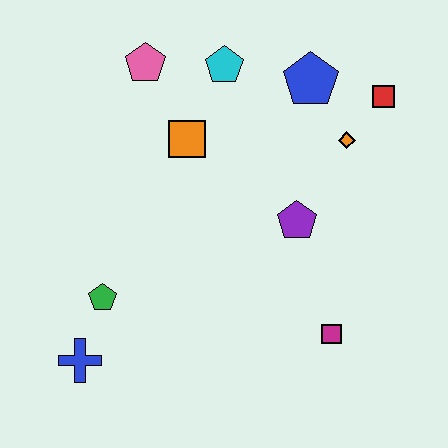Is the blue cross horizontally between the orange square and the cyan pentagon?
No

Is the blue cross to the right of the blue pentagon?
No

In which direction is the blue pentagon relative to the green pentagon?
The blue pentagon is above the green pentagon.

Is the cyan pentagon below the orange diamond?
No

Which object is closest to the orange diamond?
The red square is closest to the orange diamond.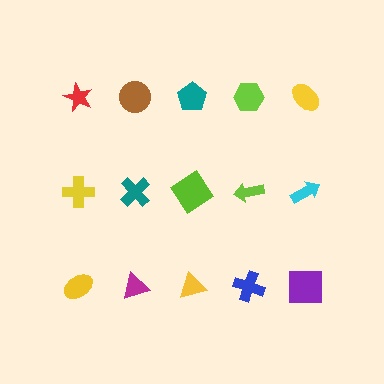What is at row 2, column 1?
A yellow cross.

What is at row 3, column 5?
A purple square.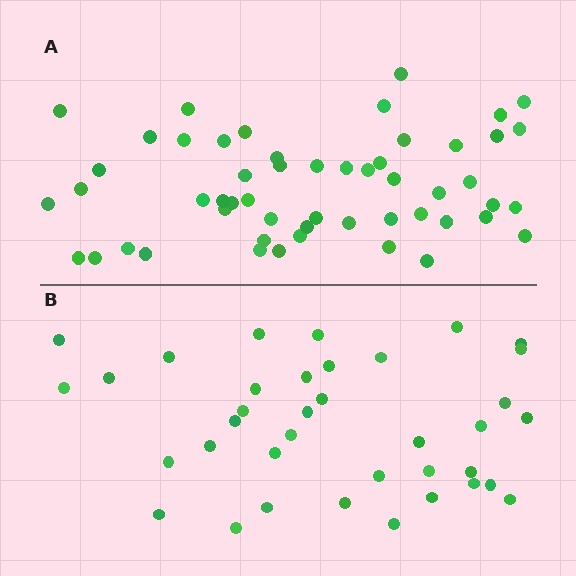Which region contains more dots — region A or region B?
Region A (the top region) has more dots.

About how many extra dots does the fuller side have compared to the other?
Region A has approximately 15 more dots than region B.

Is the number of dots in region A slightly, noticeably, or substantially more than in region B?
Region A has noticeably more, but not dramatically so. The ratio is roughly 1.4 to 1.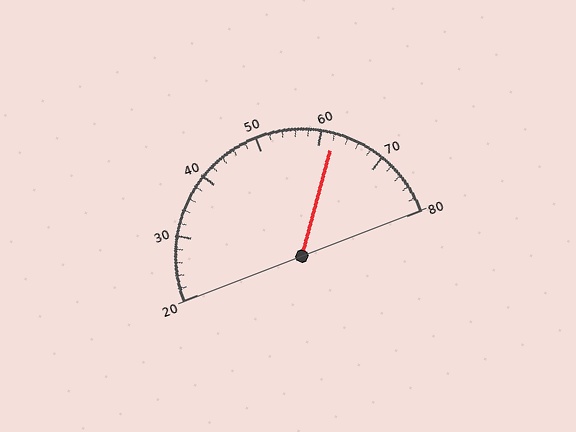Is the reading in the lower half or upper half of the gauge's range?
The reading is in the upper half of the range (20 to 80).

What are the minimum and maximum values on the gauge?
The gauge ranges from 20 to 80.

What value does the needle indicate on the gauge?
The needle indicates approximately 62.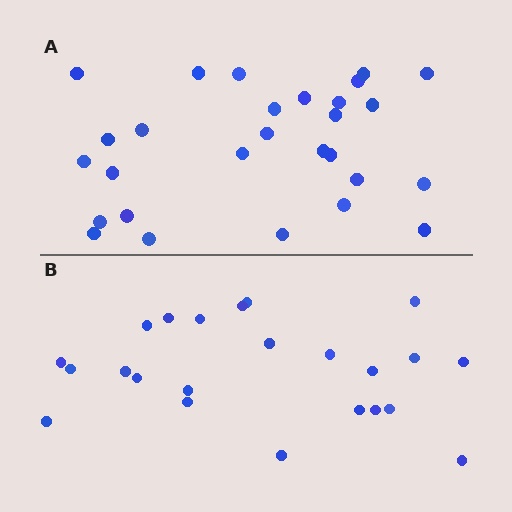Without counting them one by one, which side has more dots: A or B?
Region A (the top region) has more dots.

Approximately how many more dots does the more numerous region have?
Region A has about 5 more dots than region B.